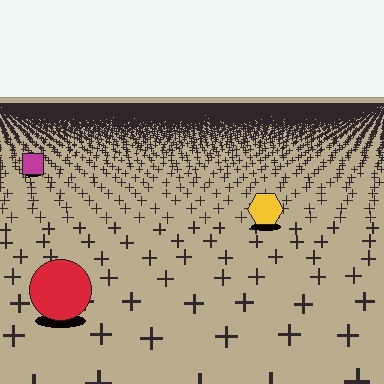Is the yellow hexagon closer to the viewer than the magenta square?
Yes. The yellow hexagon is closer — you can tell from the texture gradient: the ground texture is coarser near it.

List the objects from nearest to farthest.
From nearest to farthest: the red circle, the yellow hexagon, the magenta square.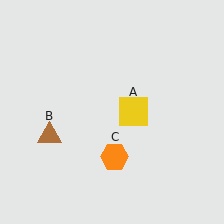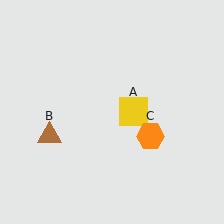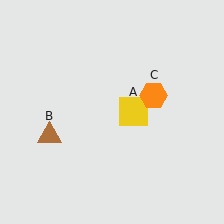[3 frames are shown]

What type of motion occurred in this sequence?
The orange hexagon (object C) rotated counterclockwise around the center of the scene.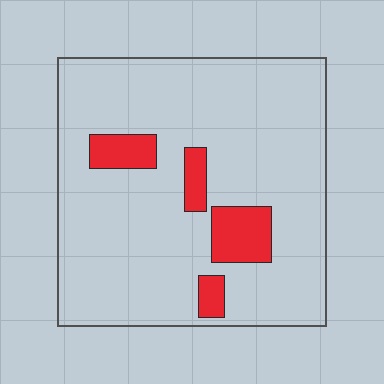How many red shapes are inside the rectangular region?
4.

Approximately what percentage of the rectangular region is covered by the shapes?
Approximately 10%.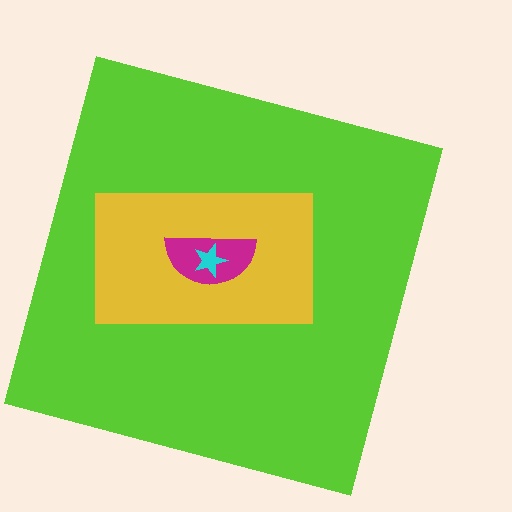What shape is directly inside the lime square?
The yellow rectangle.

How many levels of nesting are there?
4.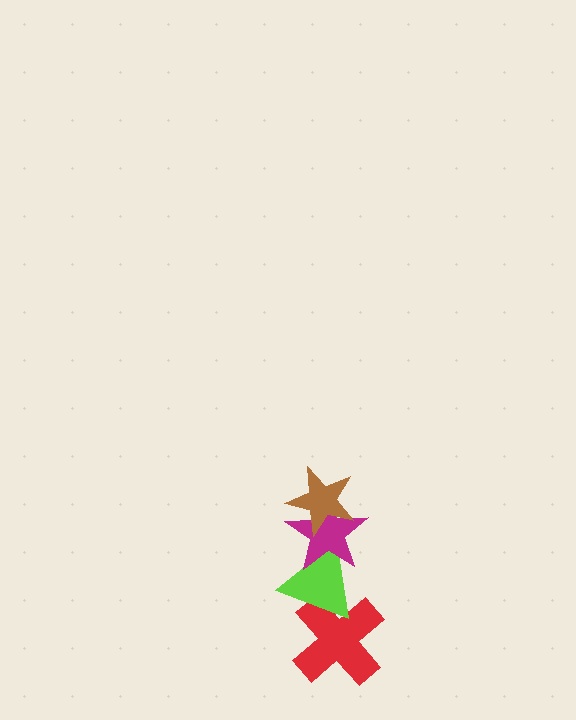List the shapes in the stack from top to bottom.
From top to bottom: the brown star, the magenta star, the lime triangle, the red cross.